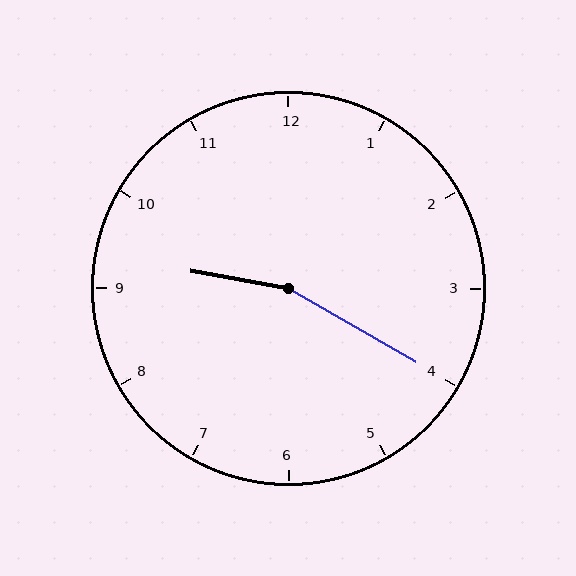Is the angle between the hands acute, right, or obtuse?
It is obtuse.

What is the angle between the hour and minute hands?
Approximately 160 degrees.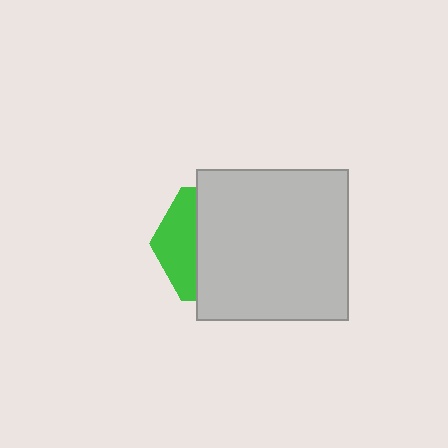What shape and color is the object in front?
The object in front is a light gray square.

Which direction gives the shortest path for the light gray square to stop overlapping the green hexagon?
Moving right gives the shortest separation.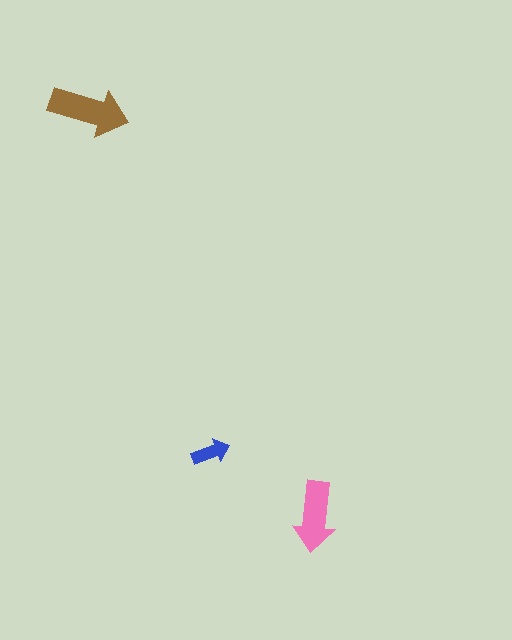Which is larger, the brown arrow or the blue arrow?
The brown one.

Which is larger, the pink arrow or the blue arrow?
The pink one.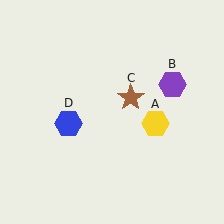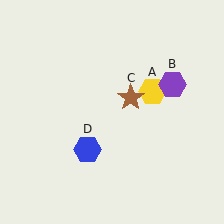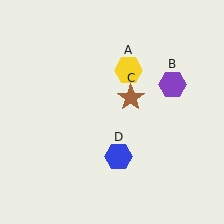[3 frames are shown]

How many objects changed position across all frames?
2 objects changed position: yellow hexagon (object A), blue hexagon (object D).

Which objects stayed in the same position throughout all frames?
Purple hexagon (object B) and brown star (object C) remained stationary.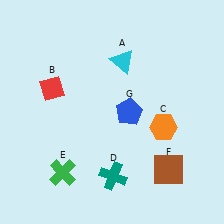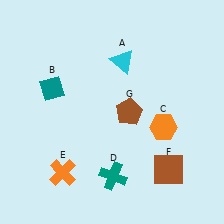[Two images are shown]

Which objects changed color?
B changed from red to teal. E changed from green to orange. G changed from blue to brown.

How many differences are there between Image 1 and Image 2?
There are 3 differences between the two images.